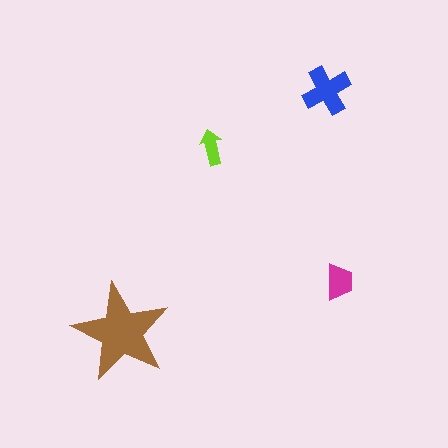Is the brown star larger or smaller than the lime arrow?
Larger.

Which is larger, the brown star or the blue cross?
The brown star.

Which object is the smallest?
The lime arrow.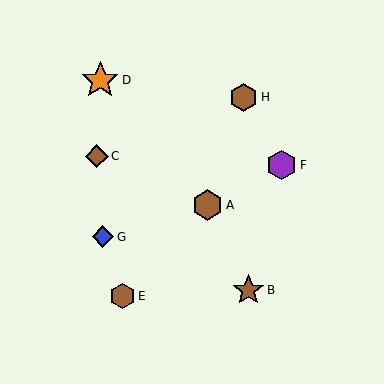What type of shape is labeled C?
Shape C is a brown diamond.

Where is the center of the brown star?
The center of the brown star is at (248, 290).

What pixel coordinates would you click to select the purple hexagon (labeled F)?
Click at (282, 165) to select the purple hexagon F.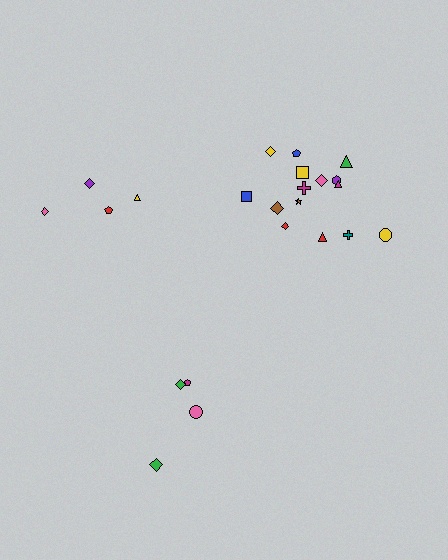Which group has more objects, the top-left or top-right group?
The top-right group.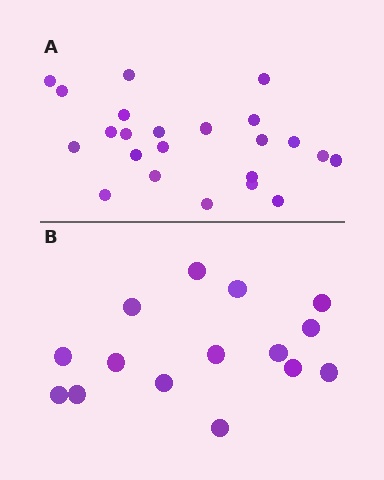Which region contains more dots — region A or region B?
Region A (the top region) has more dots.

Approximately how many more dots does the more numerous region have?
Region A has roughly 8 or so more dots than region B.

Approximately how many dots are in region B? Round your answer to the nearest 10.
About 20 dots. (The exact count is 15, which rounds to 20.)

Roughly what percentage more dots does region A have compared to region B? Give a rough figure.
About 55% more.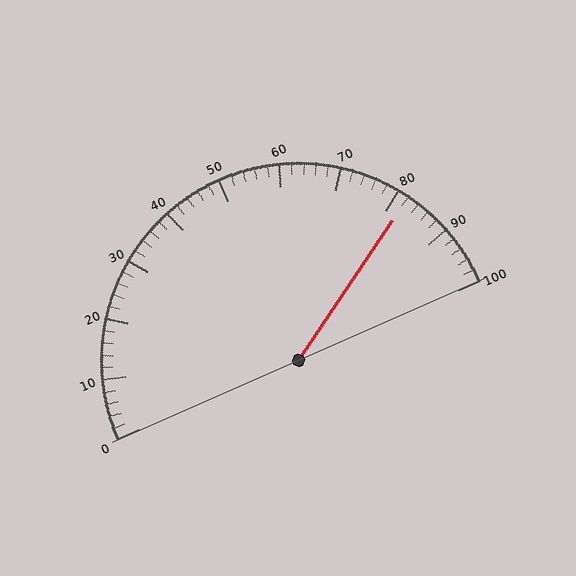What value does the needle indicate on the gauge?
The needle indicates approximately 82.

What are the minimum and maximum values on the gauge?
The gauge ranges from 0 to 100.